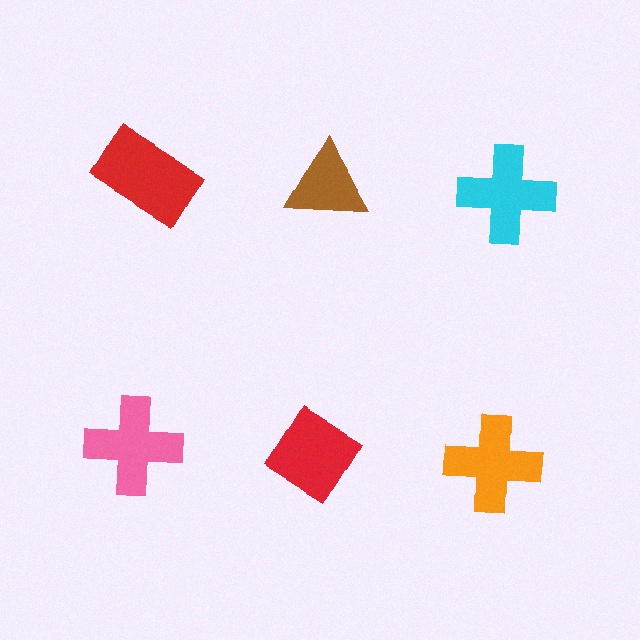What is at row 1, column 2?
A brown triangle.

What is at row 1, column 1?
A red rectangle.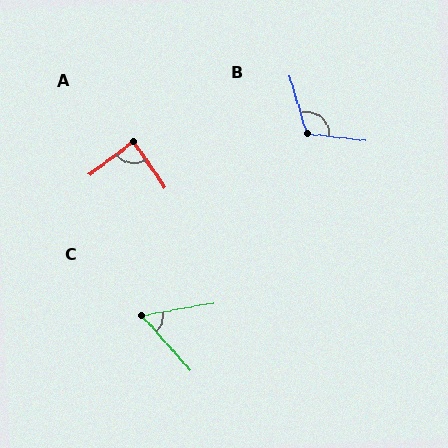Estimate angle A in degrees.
Approximately 88 degrees.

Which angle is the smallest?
C, at approximately 58 degrees.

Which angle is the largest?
B, at approximately 113 degrees.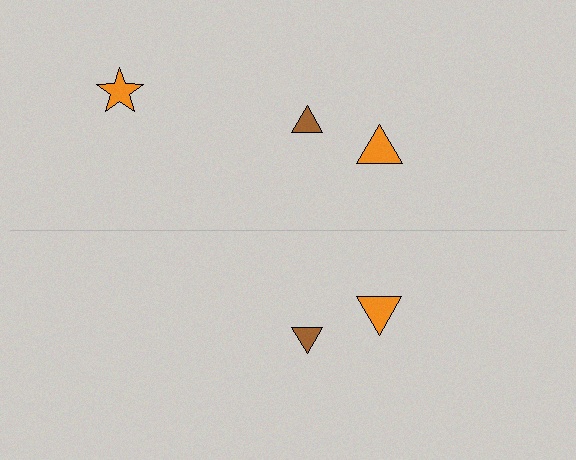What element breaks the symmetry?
A orange star is missing from the bottom side.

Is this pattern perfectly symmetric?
No, the pattern is not perfectly symmetric. A orange star is missing from the bottom side.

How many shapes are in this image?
There are 5 shapes in this image.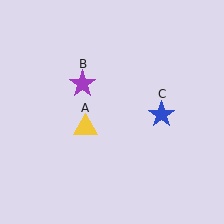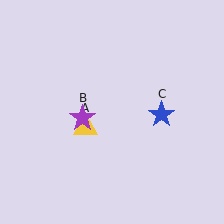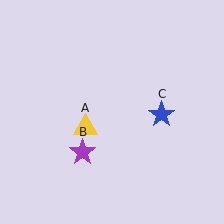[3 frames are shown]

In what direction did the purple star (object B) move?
The purple star (object B) moved down.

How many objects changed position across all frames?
1 object changed position: purple star (object B).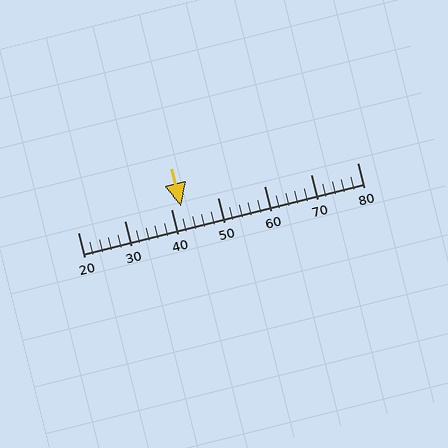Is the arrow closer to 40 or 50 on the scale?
The arrow is closer to 40.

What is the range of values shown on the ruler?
The ruler shows values from 20 to 80.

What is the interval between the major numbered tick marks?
The major tick marks are spaced 10 units apart.